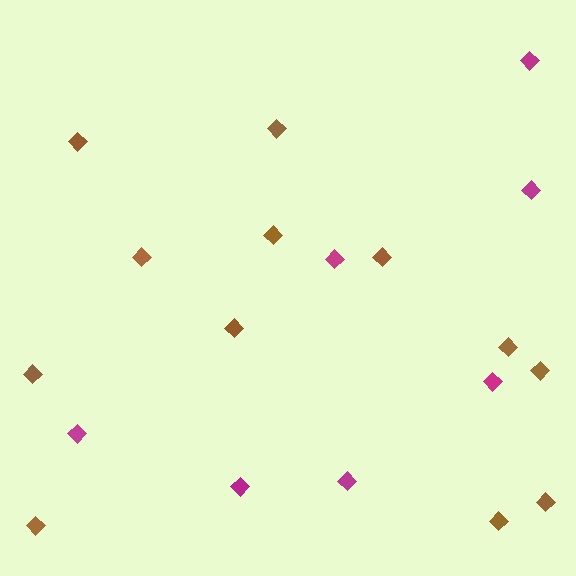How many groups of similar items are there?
There are 2 groups: one group of brown diamonds (12) and one group of magenta diamonds (7).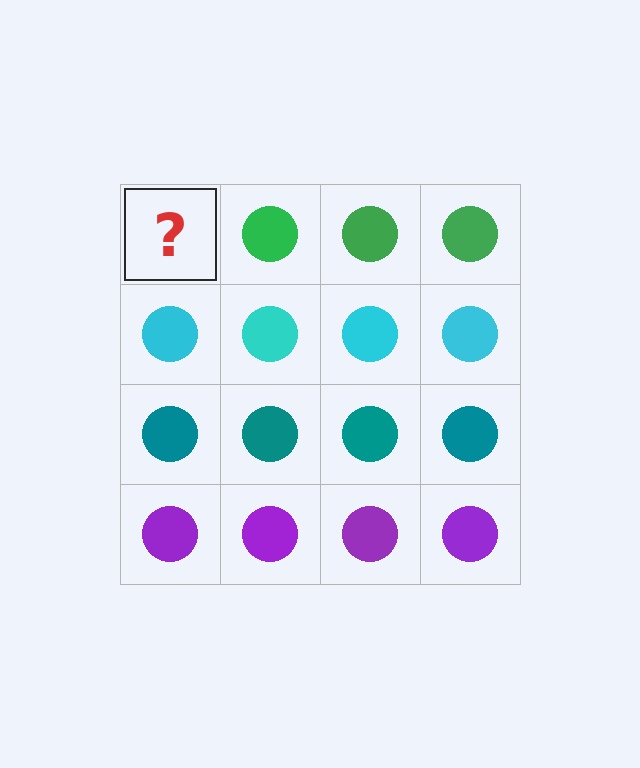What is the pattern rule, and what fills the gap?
The rule is that each row has a consistent color. The gap should be filled with a green circle.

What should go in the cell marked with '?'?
The missing cell should contain a green circle.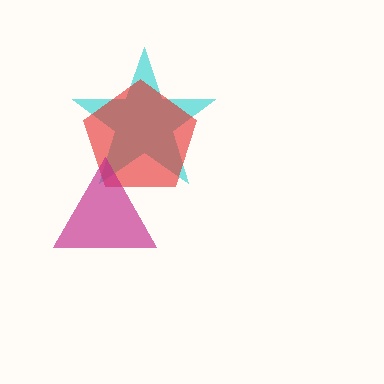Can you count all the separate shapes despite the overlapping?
Yes, there are 3 separate shapes.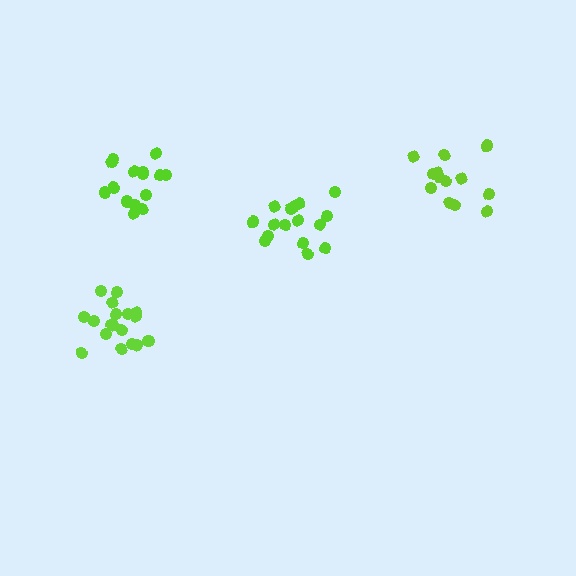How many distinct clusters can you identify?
There are 4 distinct clusters.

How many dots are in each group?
Group 1: 13 dots, Group 2: 16 dots, Group 3: 15 dots, Group 4: 18 dots (62 total).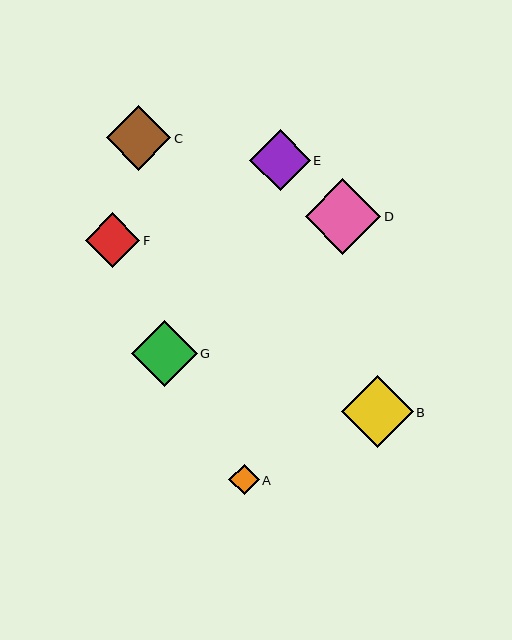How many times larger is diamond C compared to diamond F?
Diamond C is approximately 1.2 times the size of diamond F.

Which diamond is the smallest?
Diamond A is the smallest with a size of approximately 30 pixels.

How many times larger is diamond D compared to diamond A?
Diamond D is approximately 2.5 times the size of diamond A.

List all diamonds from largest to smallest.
From largest to smallest: D, B, G, C, E, F, A.